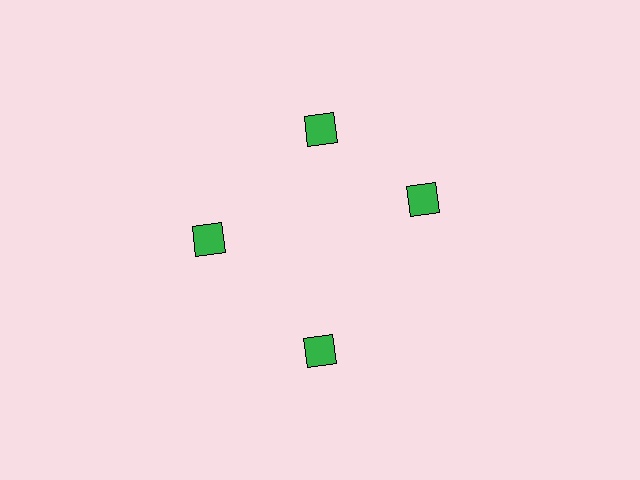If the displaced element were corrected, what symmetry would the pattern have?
It would have 4-fold rotational symmetry — the pattern would map onto itself every 90 degrees.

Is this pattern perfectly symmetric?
No. The 4 green squares are arranged in a ring, but one element near the 3 o'clock position is rotated out of alignment along the ring, breaking the 4-fold rotational symmetry.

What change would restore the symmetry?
The symmetry would be restored by rotating it back into even spacing with its neighbors so that all 4 squares sit at equal angles and equal distance from the center.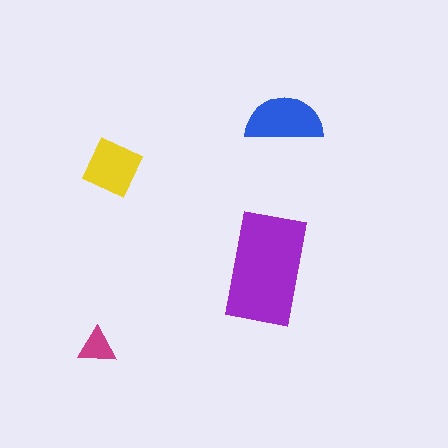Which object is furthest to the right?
The blue semicircle is rightmost.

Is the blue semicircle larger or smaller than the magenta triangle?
Larger.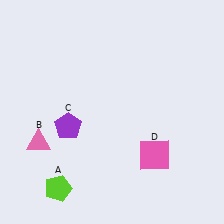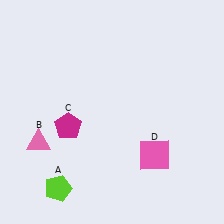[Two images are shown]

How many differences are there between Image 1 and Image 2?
There is 1 difference between the two images.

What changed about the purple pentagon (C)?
In Image 1, C is purple. In Image 2, it changed to magenta.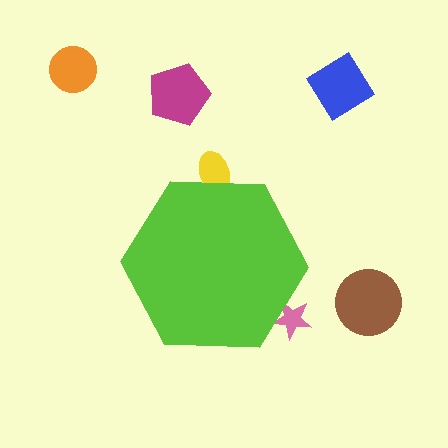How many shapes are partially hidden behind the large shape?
2 shapes are partially hidden.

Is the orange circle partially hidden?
No, the orange circle is fully visible.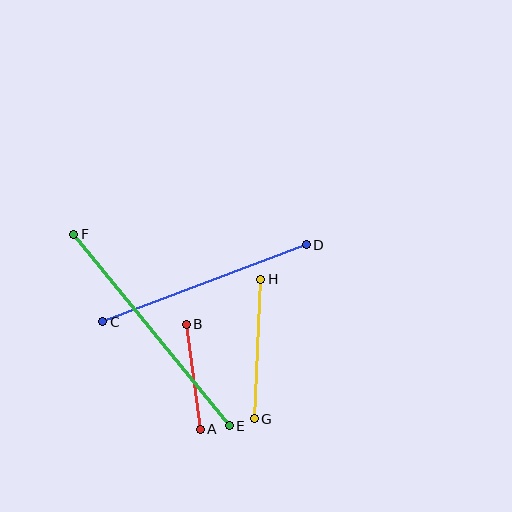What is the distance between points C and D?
The distance is approximately 217 pixels.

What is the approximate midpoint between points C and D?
The midpoint is at approximately (205, 283) pixels.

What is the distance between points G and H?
The distance is approximately 140 pixels.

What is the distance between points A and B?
The distance is approximately 106 pixels.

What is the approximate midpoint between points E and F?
The midpoint is at approximately (151, 330) pixels.